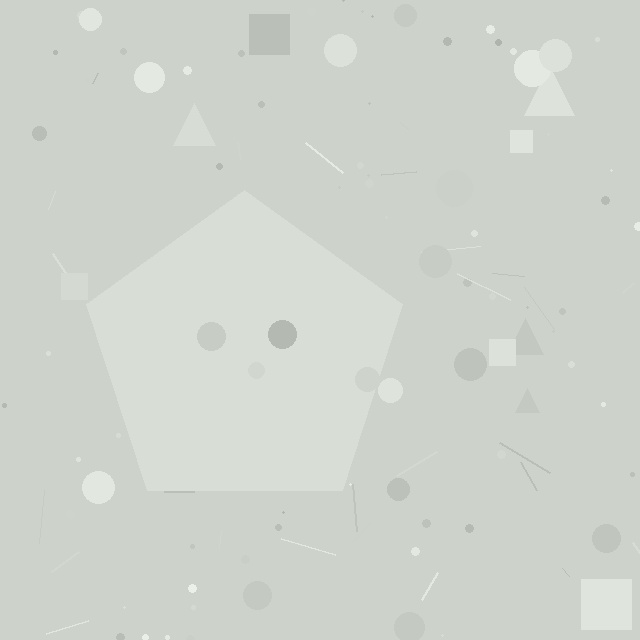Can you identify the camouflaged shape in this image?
The camouflaged shape is a pentagon.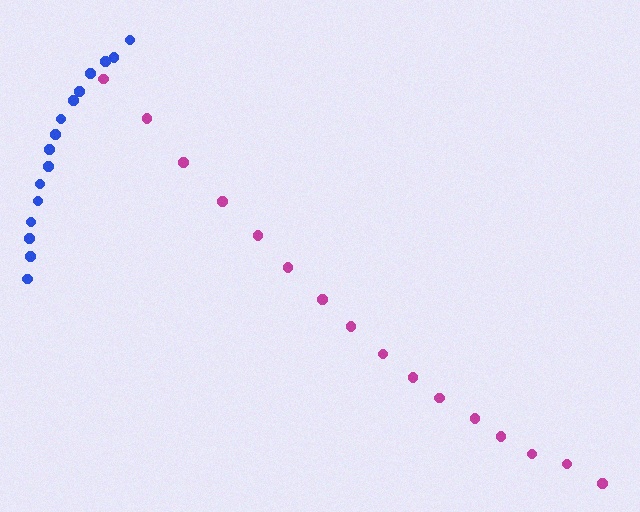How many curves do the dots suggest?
There are 2 distinct paths.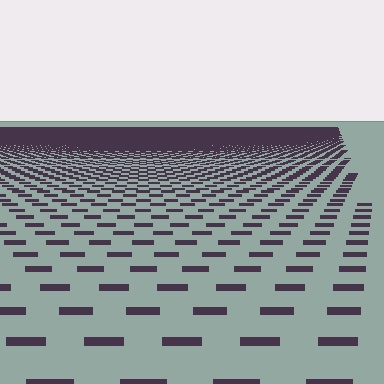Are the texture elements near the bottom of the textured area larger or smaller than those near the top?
Larger. Near the bottom, elements are closer to the viewer and appear at a bigger on-screen size.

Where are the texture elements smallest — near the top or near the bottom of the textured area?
Near the top.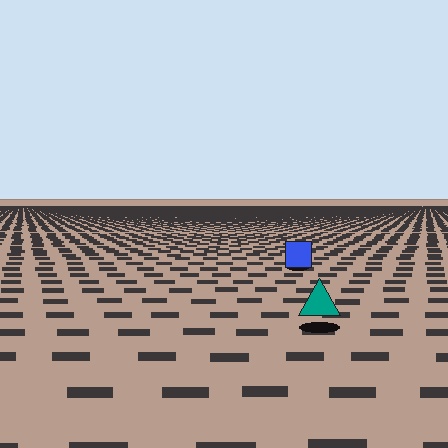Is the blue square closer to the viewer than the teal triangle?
No. The teal triangle is closer — you can tell from the texture gradient: the ground texture is coarser near it.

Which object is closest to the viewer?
The teal triangle is closest. The texture marks near it are larger and more spread out.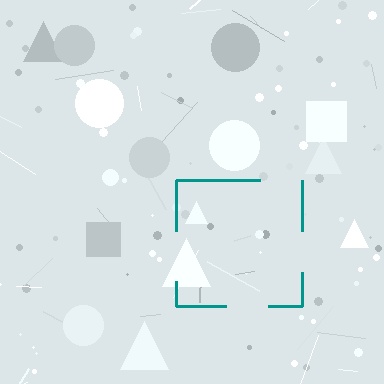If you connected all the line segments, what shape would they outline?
They would outline a square.